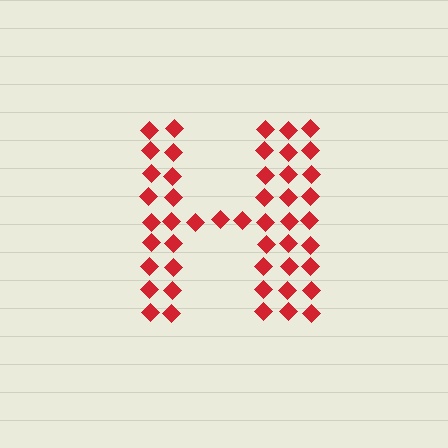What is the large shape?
The large shape is the letter H.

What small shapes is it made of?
It is made of small diamonds.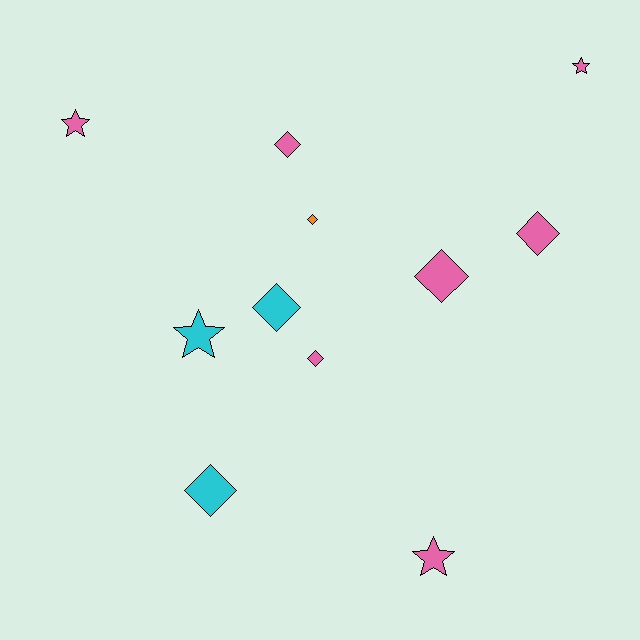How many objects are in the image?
There are 11 objects.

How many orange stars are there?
There are no orange stars.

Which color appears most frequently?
Pink, with 7 objects.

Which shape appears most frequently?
Diamond, with 7 objects.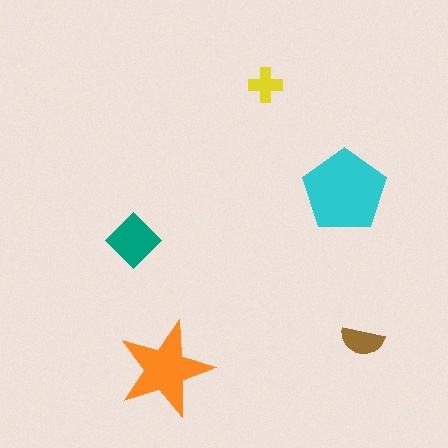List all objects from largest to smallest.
The cyan pentagon, the orange star, the teal diamond, the brown semicircle, the yellow cross.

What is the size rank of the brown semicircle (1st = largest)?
4th.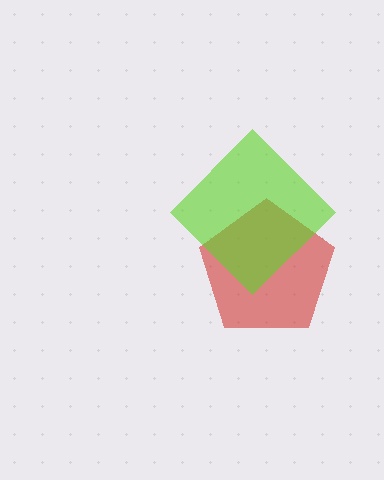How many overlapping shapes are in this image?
There are 2 overlapping shapes in the image.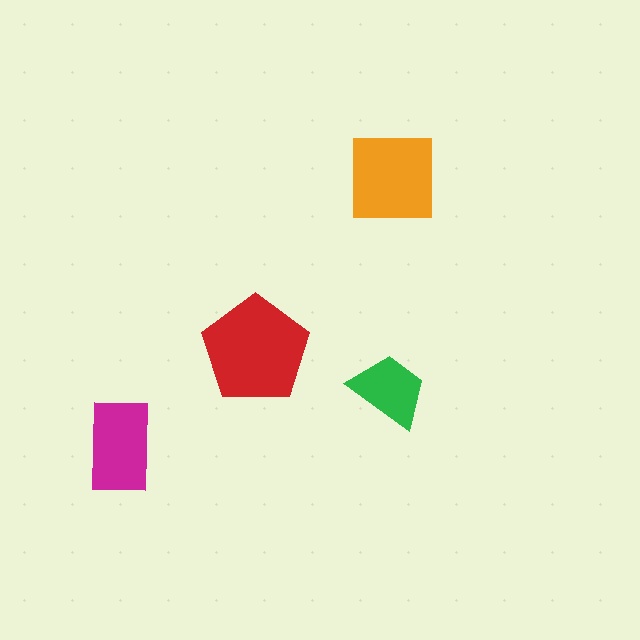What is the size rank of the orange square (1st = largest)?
2nd.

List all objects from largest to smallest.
The red pentagon, the orange square, the magenta rectangle, the green trapezoid.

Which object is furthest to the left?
The magenta rectangle is leftmost.